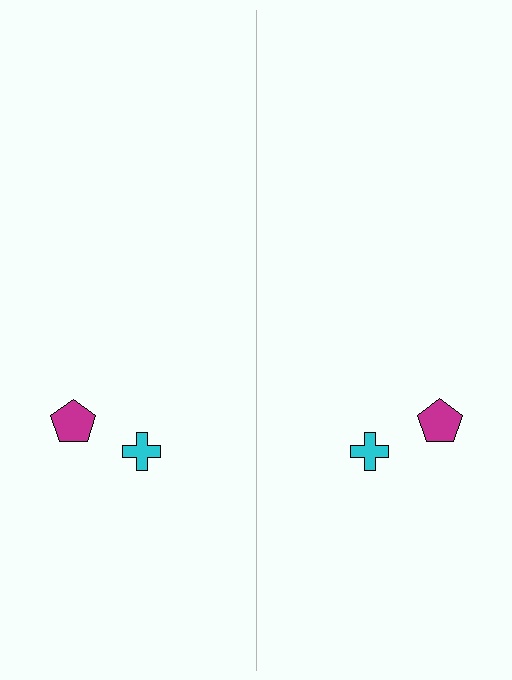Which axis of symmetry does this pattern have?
The pattern has a vertical axis of symmetry running through the center of the image.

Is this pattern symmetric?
Yes, this pattern has bilateral (reflection) symmetry.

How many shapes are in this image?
There are 4 shapes in this image.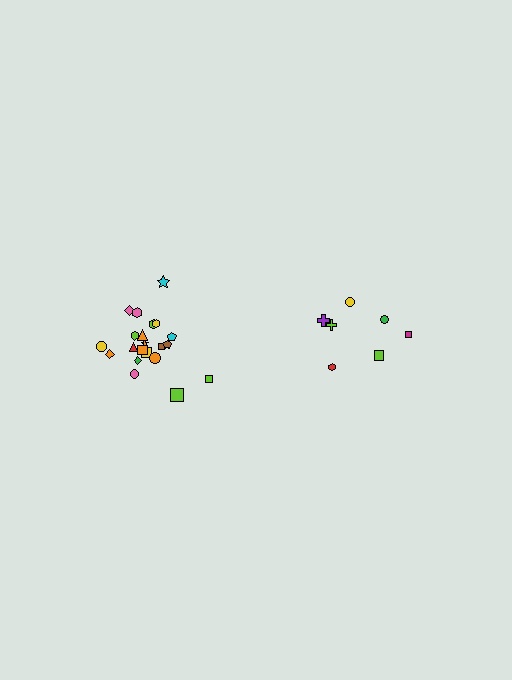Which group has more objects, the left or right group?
The left group.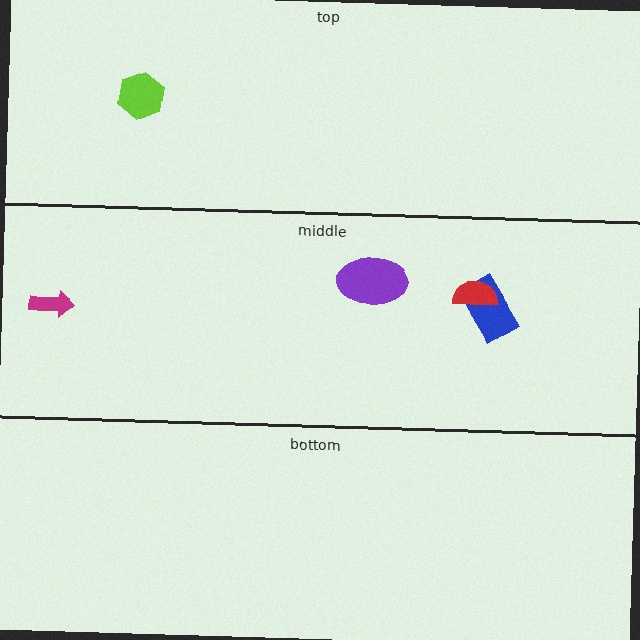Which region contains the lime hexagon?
The top region.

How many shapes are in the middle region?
4.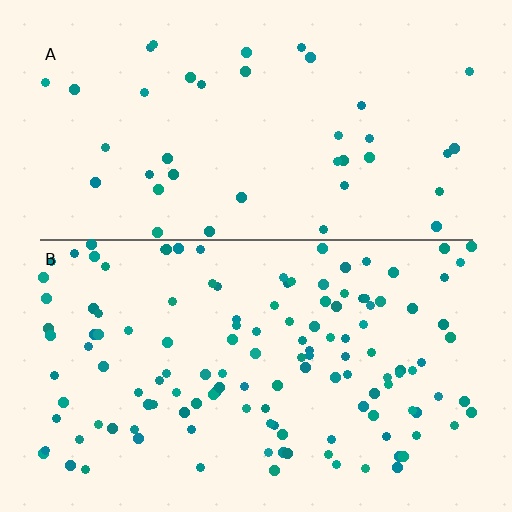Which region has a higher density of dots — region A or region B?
B (the bottom).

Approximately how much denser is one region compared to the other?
Approximately 3.3× — region B over region A.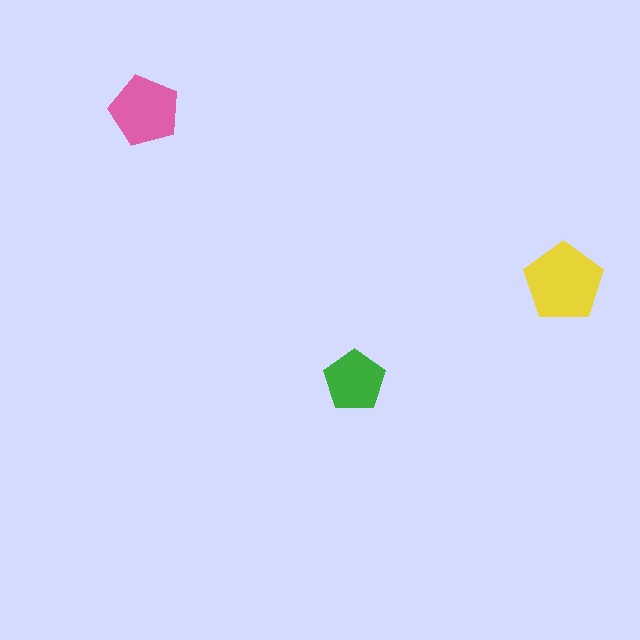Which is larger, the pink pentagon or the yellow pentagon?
The yellow one.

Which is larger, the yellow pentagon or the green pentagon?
The yellow one.